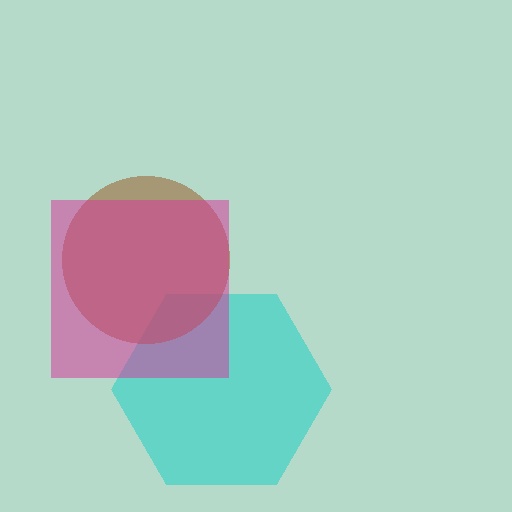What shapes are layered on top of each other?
The layered shapes are: a cyan hexagon, a brown circle, a magenta square.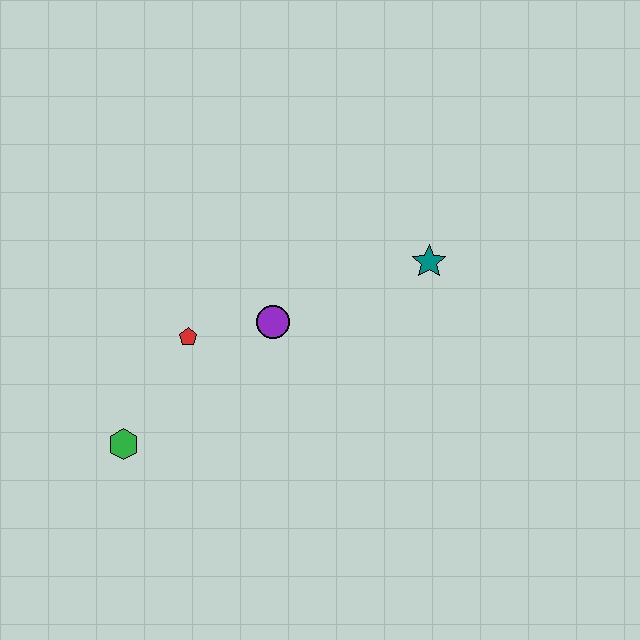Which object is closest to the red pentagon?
The purple circle is closest to the red pentagon.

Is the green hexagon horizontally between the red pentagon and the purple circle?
No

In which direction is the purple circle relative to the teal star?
The purple circle is to the left of the teal star.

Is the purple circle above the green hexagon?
Yes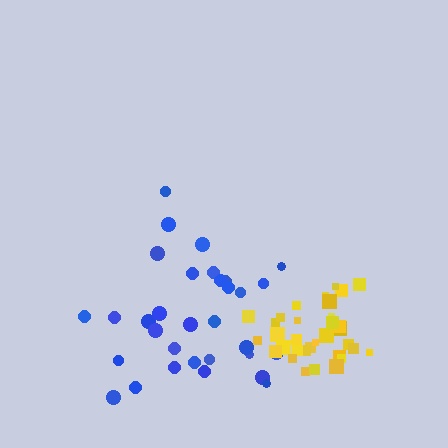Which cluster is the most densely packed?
Yellow.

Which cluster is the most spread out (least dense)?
Blue.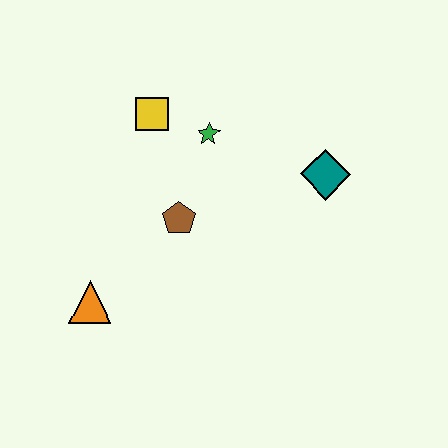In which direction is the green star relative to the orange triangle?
The green star is above the orange triangle.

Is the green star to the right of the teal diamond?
No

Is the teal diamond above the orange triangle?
Yes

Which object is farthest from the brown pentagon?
The teal diamond is farthest from the brown pentagon.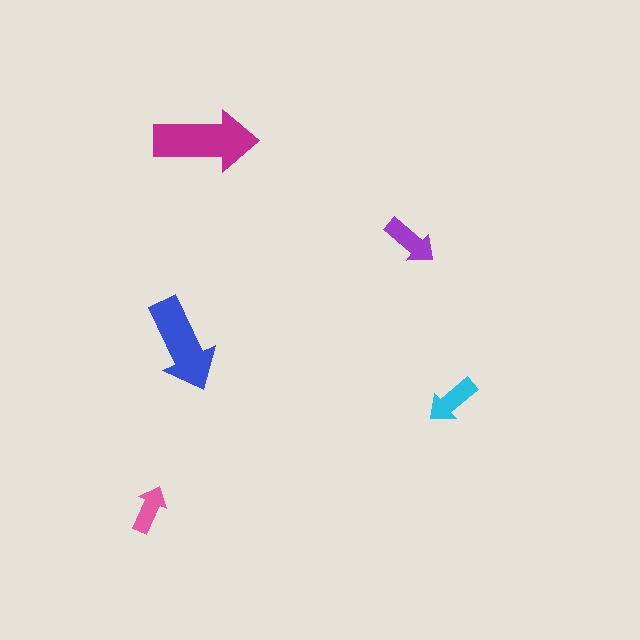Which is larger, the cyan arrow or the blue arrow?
The blue one.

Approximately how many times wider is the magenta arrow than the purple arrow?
About 2 times wider.